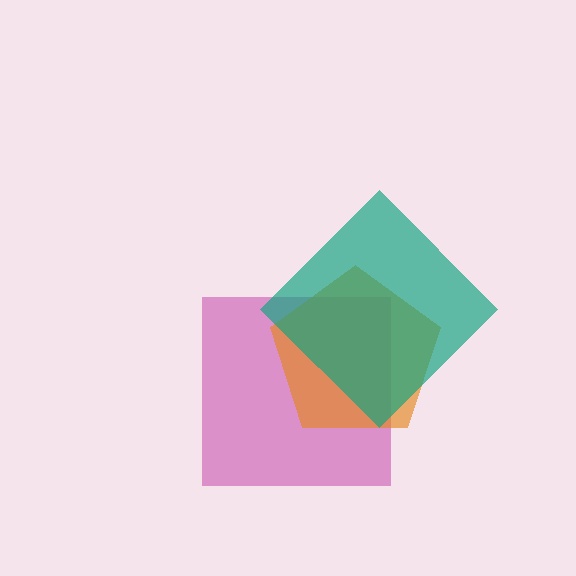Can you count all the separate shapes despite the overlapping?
Yes, there are 3 separate shapes.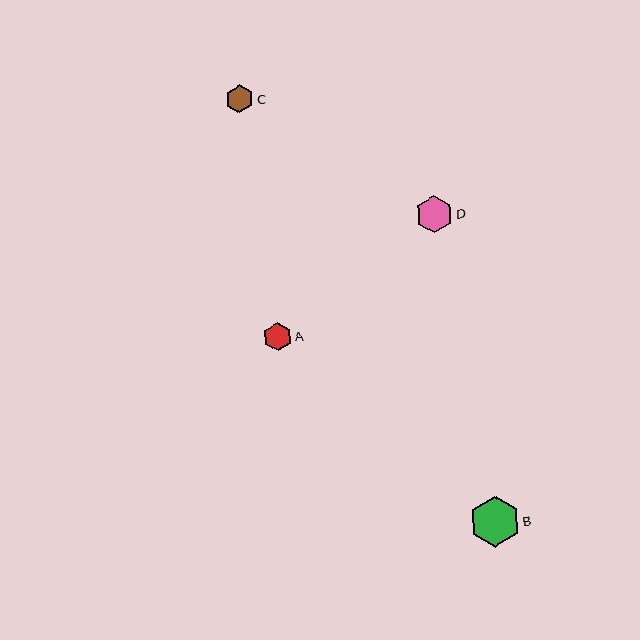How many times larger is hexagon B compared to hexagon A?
Hexagon B is approximately 1.8 times the size of hexagon A.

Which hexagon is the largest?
Hexagon B is the largest with a size of approximately 51 pixels.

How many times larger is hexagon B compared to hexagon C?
Hexagon B is approximately 1.8 times the size of hexagon C.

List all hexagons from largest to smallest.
From largest to smallest: B, D, C, A.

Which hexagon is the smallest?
Hexagon A is the smallest with a size of approximately 28 pixels.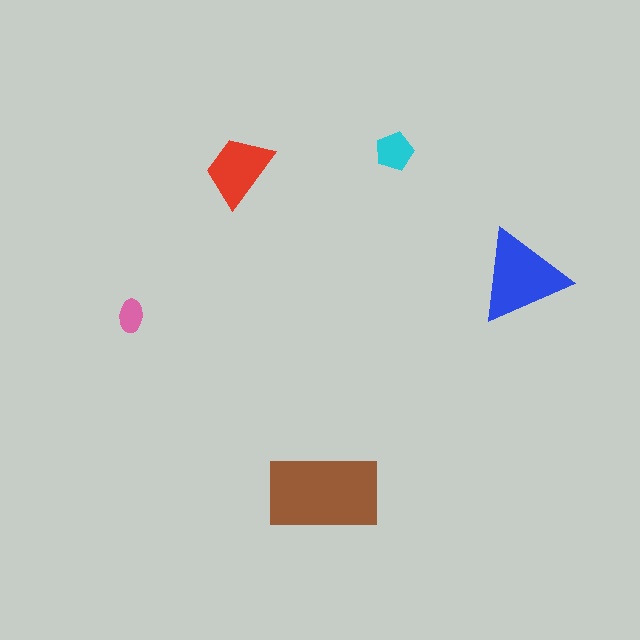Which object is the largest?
The brown rectangle.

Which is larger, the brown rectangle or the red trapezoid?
The brown rectangle.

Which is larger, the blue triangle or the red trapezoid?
The blue triangle.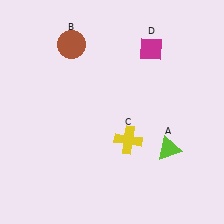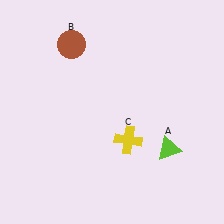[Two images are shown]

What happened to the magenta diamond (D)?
The magenta diamond (D) was removed in Image 2. It was in the top-right area of Image 1.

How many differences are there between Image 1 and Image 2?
There is 1 difference between the two images.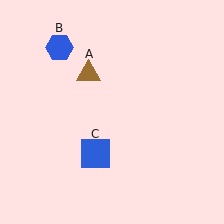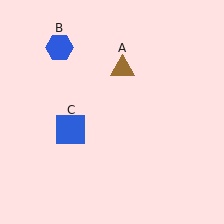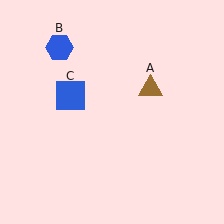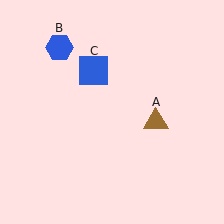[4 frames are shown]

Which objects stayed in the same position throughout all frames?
Blue hexagon (object B) remained stationary.